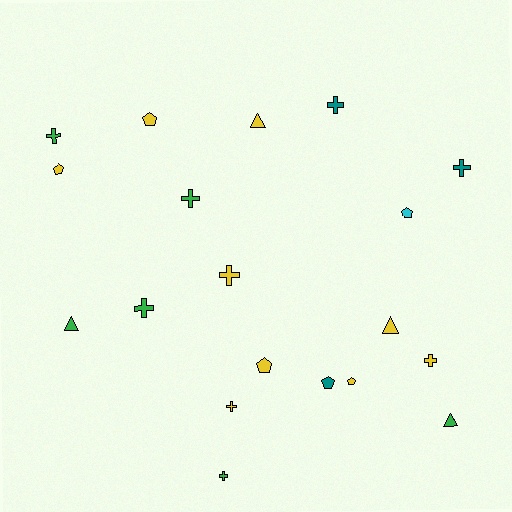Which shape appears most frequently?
Cross, with 9 objects.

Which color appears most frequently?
Yellow, with 9 objects.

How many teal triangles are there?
There are no teal triangles.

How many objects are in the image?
There are 19 objects.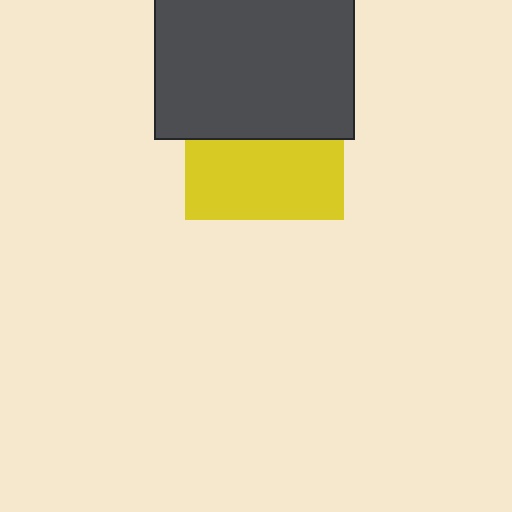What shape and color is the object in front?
The object in front is a dark gray square.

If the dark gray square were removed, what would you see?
You would see the complete yellow square.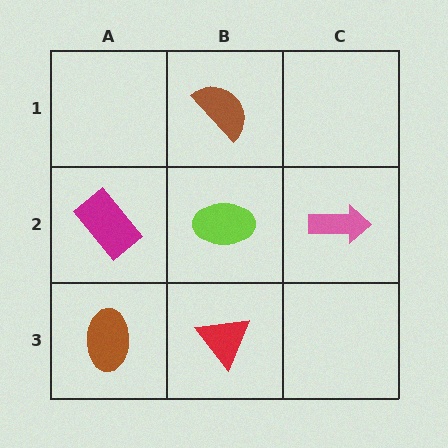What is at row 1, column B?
A brown semicircle.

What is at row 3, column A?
A brown ellipse.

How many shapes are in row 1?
1 shape.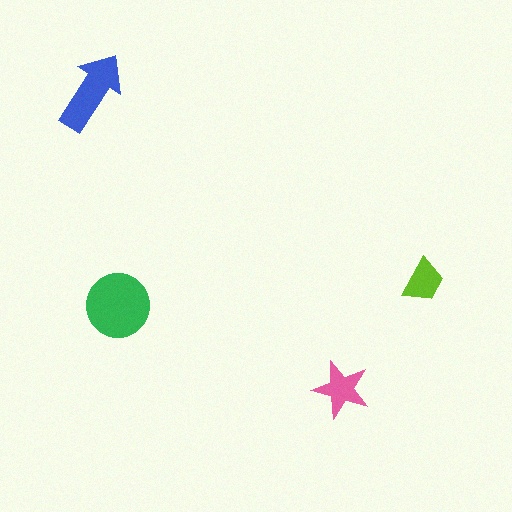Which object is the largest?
The green circle.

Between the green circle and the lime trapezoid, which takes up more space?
The green circle.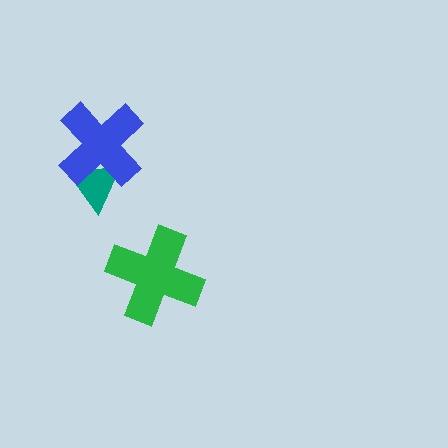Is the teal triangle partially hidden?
Yes, it is partially covered by another shape.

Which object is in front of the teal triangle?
The blue cross is in front of the teal triangle.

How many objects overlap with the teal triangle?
1 object overlaps with the teal triangle.